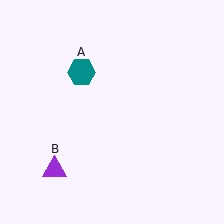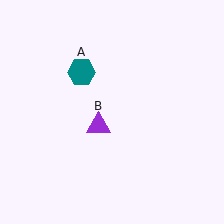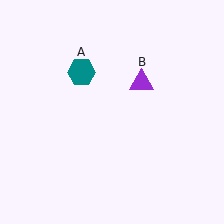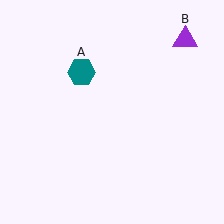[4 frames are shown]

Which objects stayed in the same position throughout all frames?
Teal hexagon (object A) remained stationary.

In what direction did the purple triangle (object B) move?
The purple triangle (object B) moved up and to the right.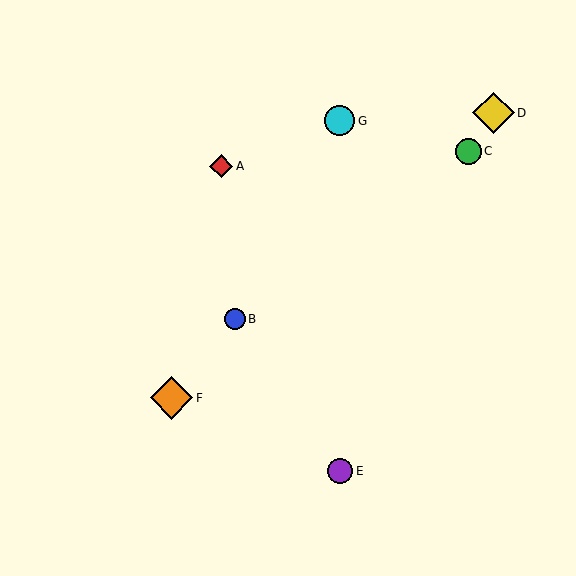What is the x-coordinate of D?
Object D is at x≈493.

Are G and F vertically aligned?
No, G is at x≈340 and F is at x≈172.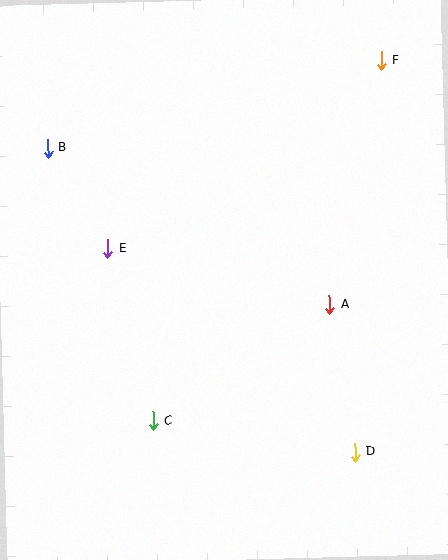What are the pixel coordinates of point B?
Point B is at (48, 148).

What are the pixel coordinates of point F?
Point F is at (382, 60).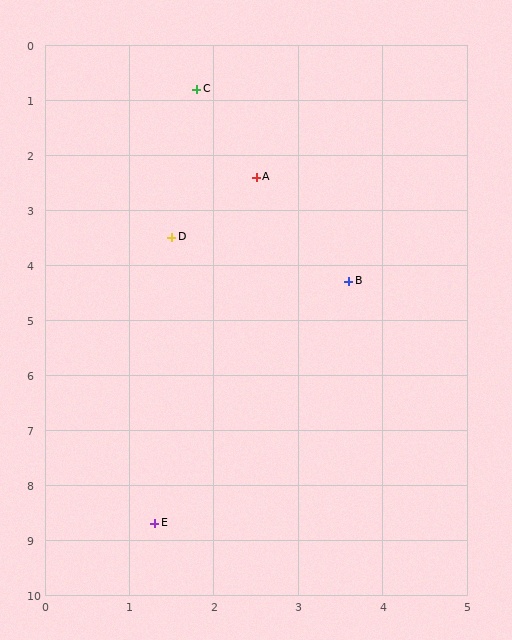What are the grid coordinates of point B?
Point B is at approximately (3.6, 4.3).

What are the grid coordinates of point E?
Point E is at approximately (1.3, 8.7).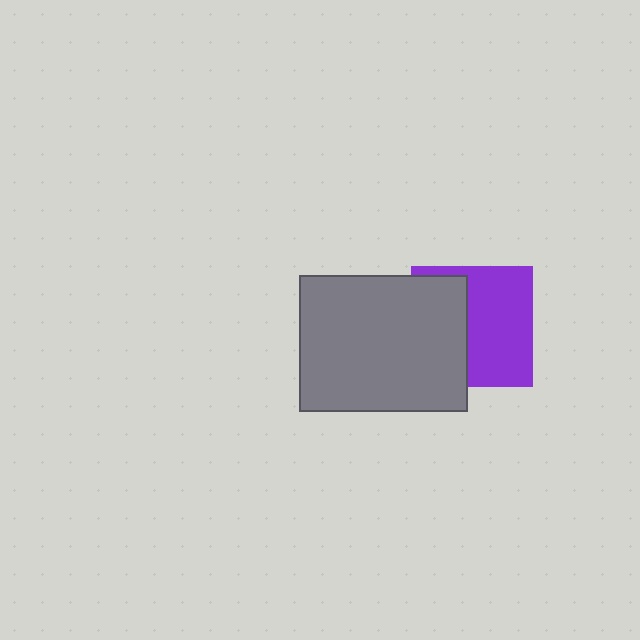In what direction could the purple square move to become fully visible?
The purple square could move right. That would shift it out from behind the gray rectangle entirely.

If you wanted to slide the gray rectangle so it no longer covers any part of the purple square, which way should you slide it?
Slide it left — that is the most direct way to separate the two shapes.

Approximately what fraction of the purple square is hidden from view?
Roughly 42% of the purple square is hidden behind the gray rectangle.